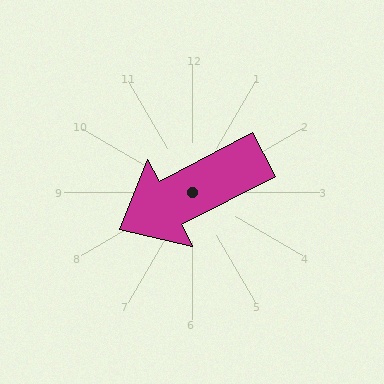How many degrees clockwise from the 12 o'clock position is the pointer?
Approximately 243 degrees.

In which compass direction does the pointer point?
Southwest.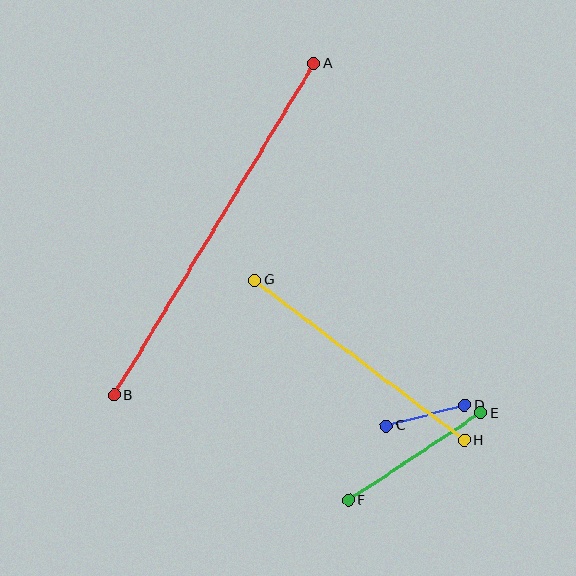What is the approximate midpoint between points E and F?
The midpoint is at approximately (415, 457) pixels.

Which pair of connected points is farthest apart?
Points A and B are farthest apart.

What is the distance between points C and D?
The distance is approximately 81 pixels.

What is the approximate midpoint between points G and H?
The midpoint is at approximately (359, 360) pixels.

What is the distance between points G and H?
The distance is approximately 264 pixels.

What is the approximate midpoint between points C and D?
The midpoint is at approximately (426, 415) pixels.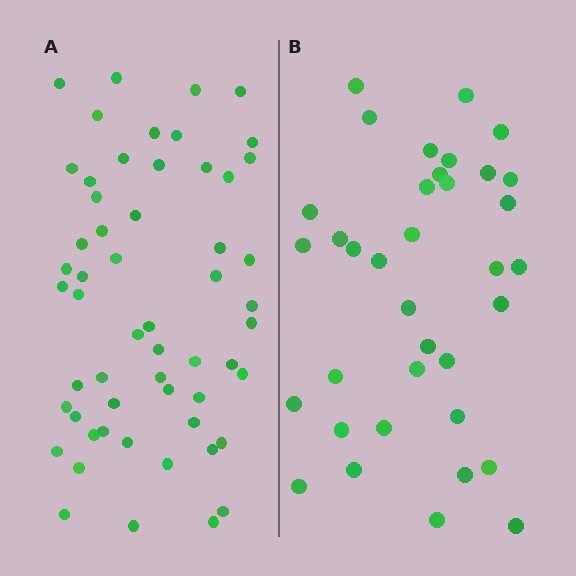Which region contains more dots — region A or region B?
Region A (the left region) has more dots.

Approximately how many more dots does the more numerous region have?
Region A has approximately 20 more dots than region B.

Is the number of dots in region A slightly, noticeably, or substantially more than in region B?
Region A has substantially more. The ratio is roughly 1.6 to 1.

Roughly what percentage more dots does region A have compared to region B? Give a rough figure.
About 55% more.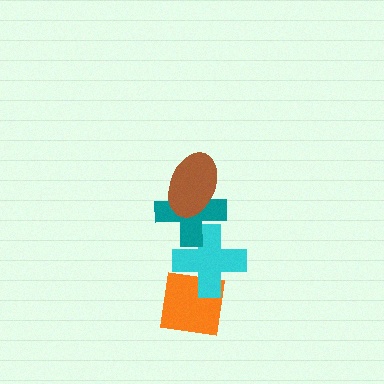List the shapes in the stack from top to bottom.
From top to bottom: the brown ellipse, the teal cross, the cyan cross, the orange square.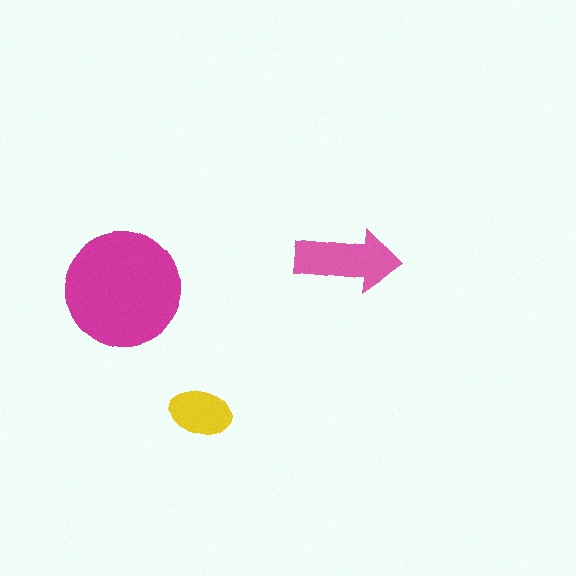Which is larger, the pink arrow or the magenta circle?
The magenta circle.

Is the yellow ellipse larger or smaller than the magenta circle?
Smaller.